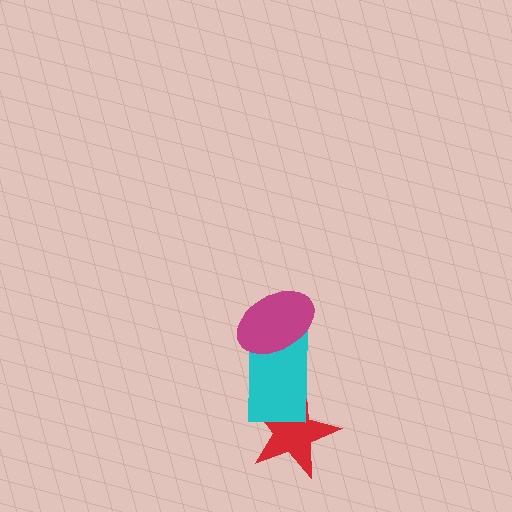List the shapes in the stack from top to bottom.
From top to bottom: the magenta ellipse, the cyan rectangle, the red star.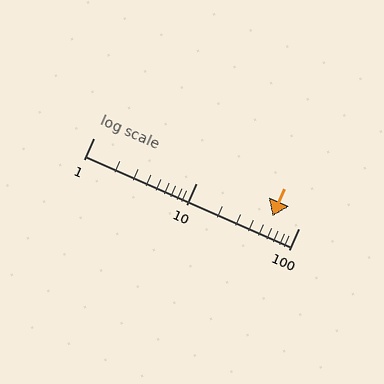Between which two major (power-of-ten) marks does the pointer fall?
The pointer is between 10 and 100.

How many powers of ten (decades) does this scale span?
The scale spans 2 decades, from 1 to 100.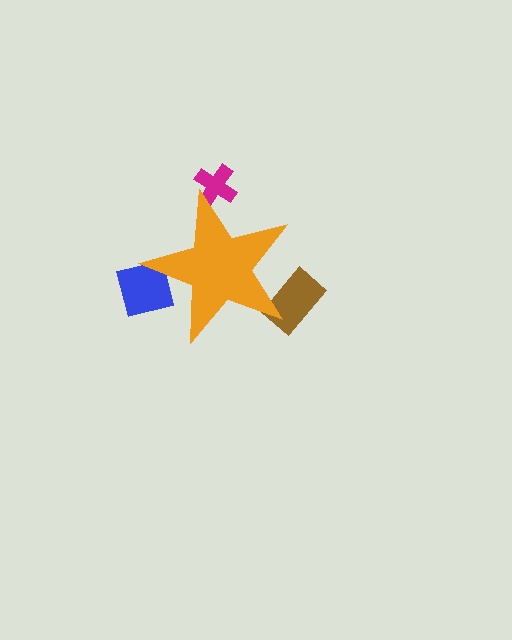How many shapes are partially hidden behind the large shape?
3 shapes are partially hidden.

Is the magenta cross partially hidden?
Yes, the magenta cross is partially hidden behind the orange star.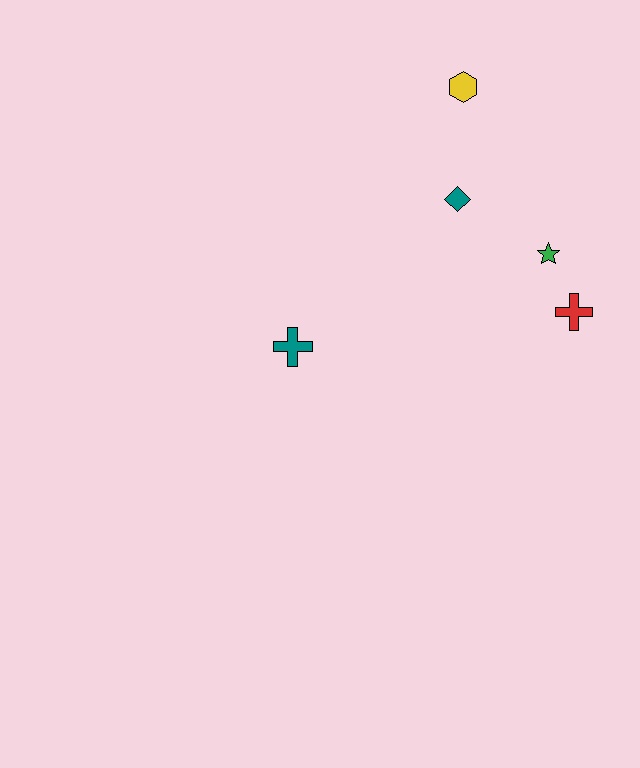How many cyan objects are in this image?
There are no cyan objects.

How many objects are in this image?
There are 5 objects.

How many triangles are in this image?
There are no triangles.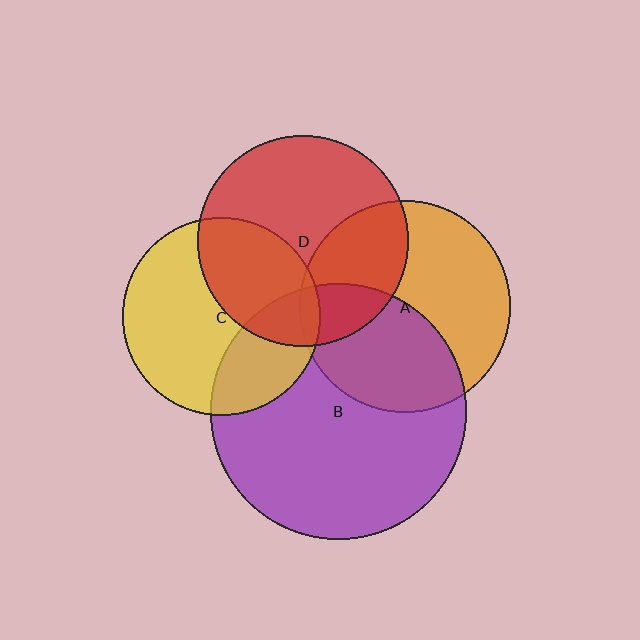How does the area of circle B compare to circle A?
Approximately 1.5 times.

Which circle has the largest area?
Circle B (purple).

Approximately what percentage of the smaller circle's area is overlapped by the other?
Approximately 30%.